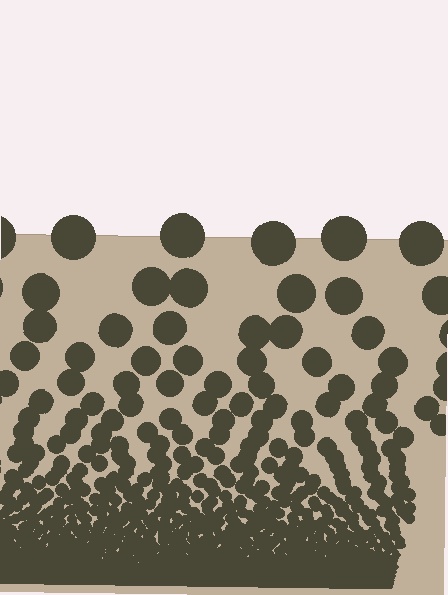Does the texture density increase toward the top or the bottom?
Density increases toward the bottom.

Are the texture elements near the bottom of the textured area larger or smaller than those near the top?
Smaller. The gradient is inverted — elements near the bottom are smaller and denser.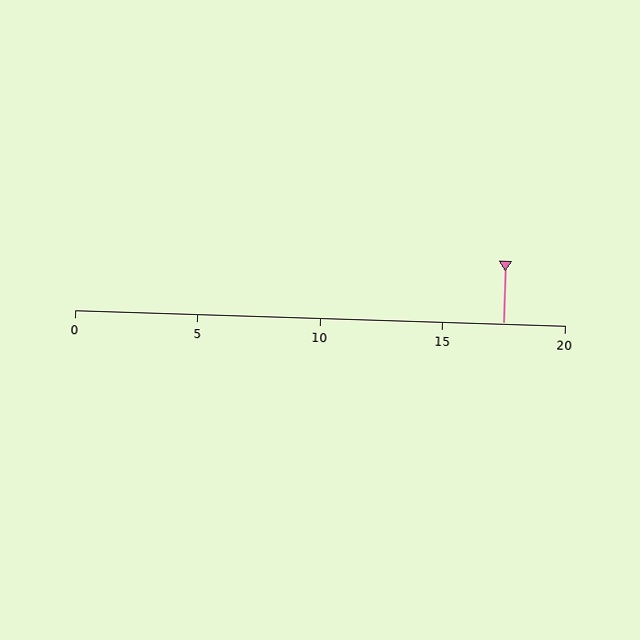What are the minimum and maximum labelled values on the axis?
The axis runs from 0 to 20.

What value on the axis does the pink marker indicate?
The marker indicates approximately 17.5.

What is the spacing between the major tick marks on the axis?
The major ticks are spaced 5 apart.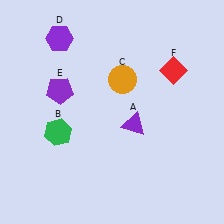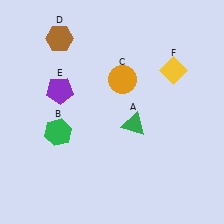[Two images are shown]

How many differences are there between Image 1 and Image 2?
There are 3 differences between the two images.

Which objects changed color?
A changed from purple to green. D changed from purple to brown. F changed from red to yellow.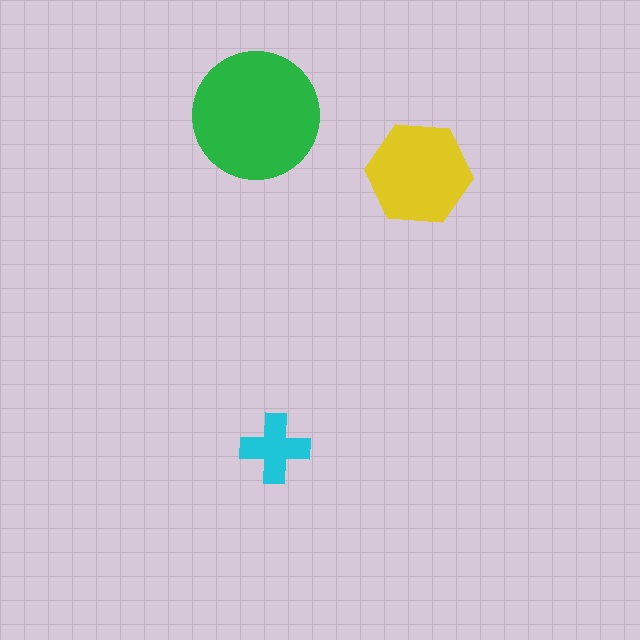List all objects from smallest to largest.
The cyan cross, the yellow hexagon, the green circle.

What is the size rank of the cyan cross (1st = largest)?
3rd.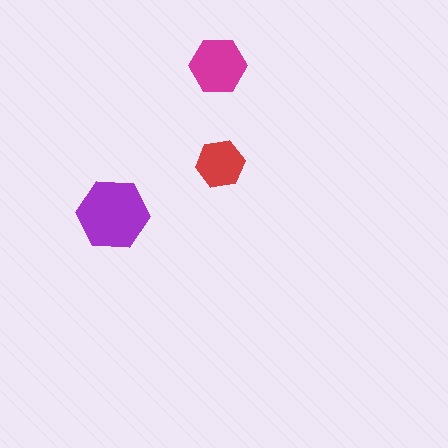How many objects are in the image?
There are 3 objects in the image.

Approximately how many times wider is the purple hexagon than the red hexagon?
About 1.5 times wider.